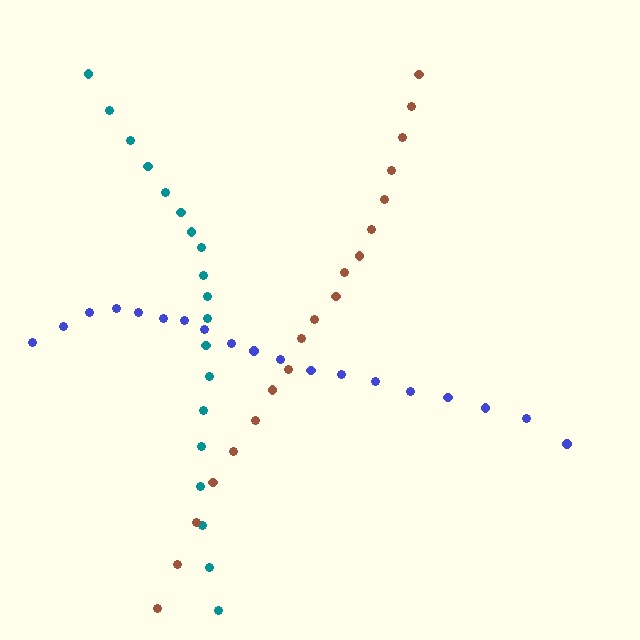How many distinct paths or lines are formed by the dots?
There are 3 distinct paths.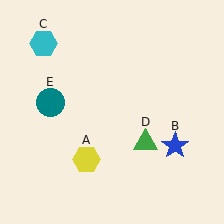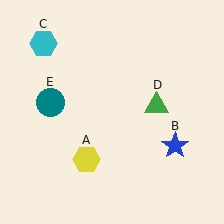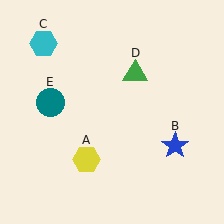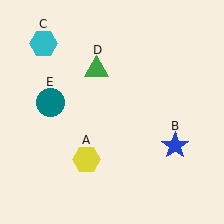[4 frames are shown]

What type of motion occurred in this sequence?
The green triangle (object D) rotated counterclockwise around the center of the scene.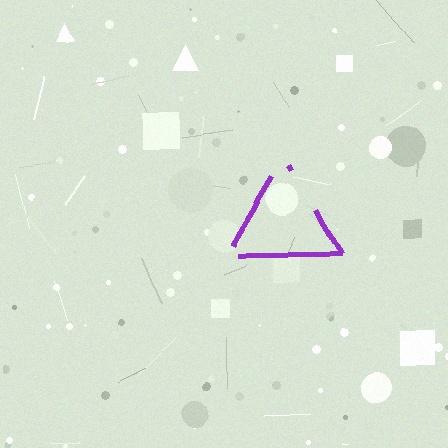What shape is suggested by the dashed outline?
The dashed outline suggests a triangle.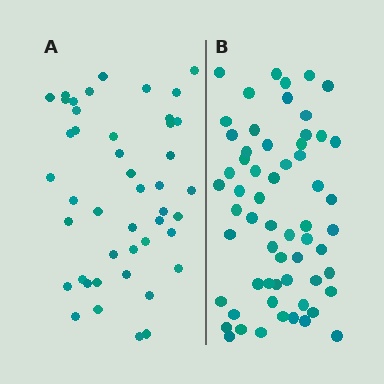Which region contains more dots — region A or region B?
Region B (the right region) has more dots.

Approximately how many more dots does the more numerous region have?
Region B has approximately 15 more dots than region A.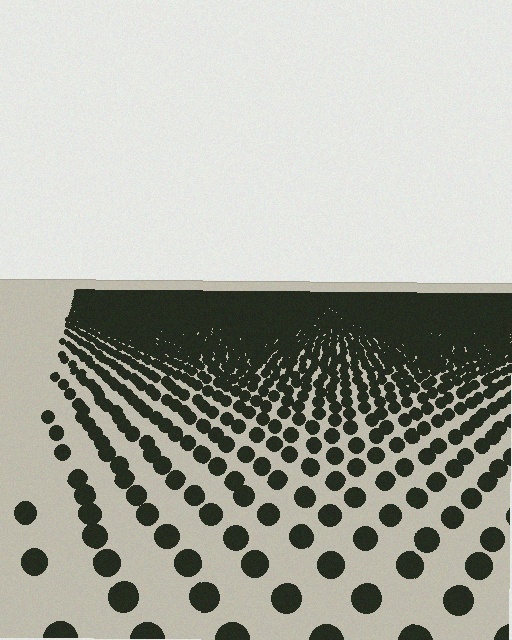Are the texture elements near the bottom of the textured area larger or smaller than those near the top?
Larger. Near the bottom, elements are closer to the viewer and appear at a bigger on-screen size.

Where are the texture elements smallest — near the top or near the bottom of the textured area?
Near the top.